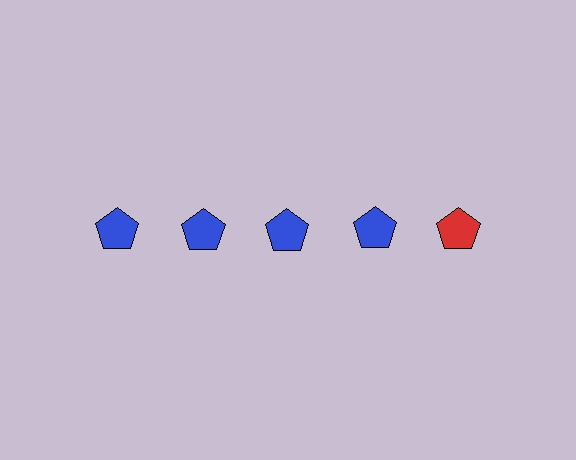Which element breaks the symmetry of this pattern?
The red pentagon in the top row, rightmost column breaks the symmetry. All other shapes are blue pentagons.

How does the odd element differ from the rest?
It has a different color: red instead of blue.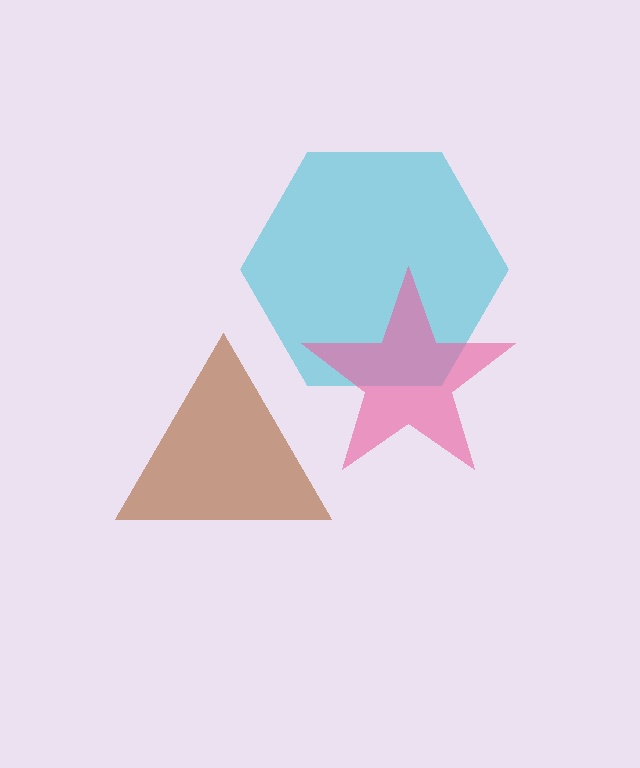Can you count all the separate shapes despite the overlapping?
Yes, there are 3 separate shapes.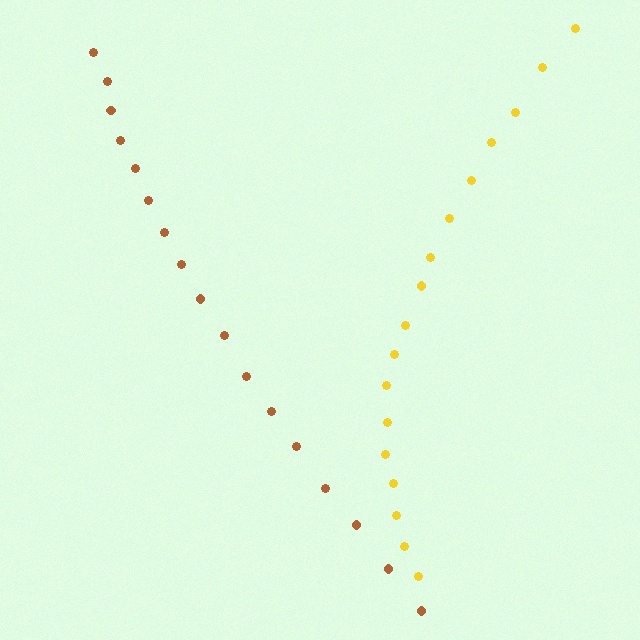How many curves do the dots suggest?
There are 2 distinct paths.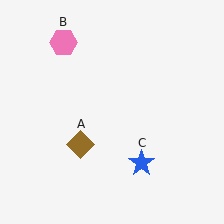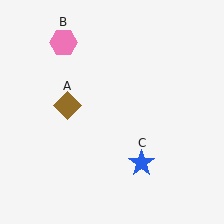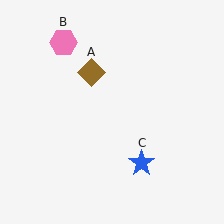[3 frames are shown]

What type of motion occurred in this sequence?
The brown diamond (object A) rotated clockwise around the center of the scene.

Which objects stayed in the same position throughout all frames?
Pink hexagon (object B) and blue star (object C) remained stationary.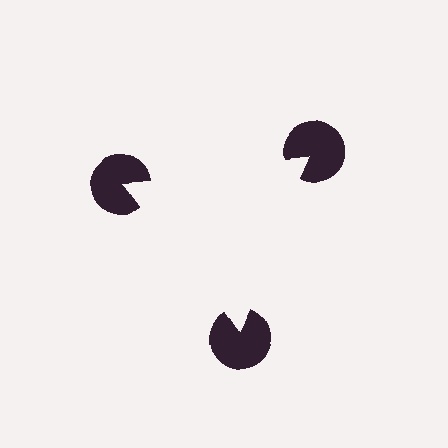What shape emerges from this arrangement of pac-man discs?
An illusory triangle — its edges are inferred from the aligned wedge cuts in the pac-man discs, not physically drawn.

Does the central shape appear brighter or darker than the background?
It typically appears slightly brighter than the background, even though no actual brightness change is drawn.